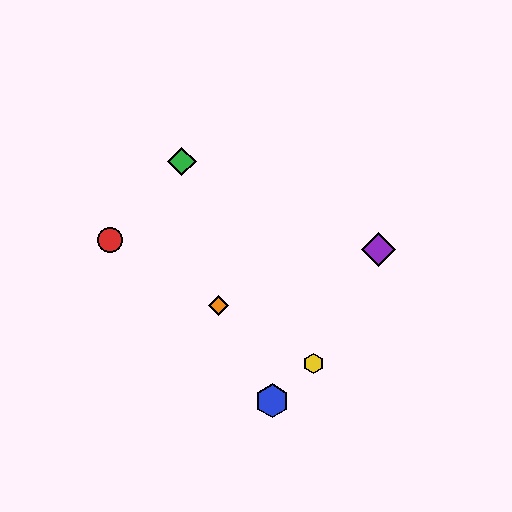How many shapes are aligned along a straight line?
3 shapes (the red circle, the yellow hexagon, the orange diamond) are aligned along a straight line.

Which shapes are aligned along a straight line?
The red circle, the yellow hexagon, the orange diamond are aligned along a straight line.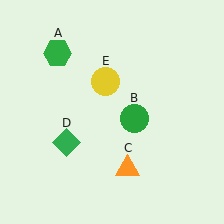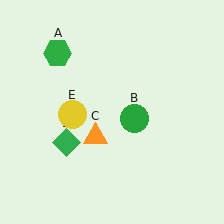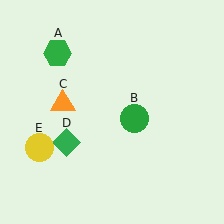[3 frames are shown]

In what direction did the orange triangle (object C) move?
The orange triangle (object C) moved up and to the left.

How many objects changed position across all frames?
2 objects changed position: orange triangle (object C), yellow circle (object E).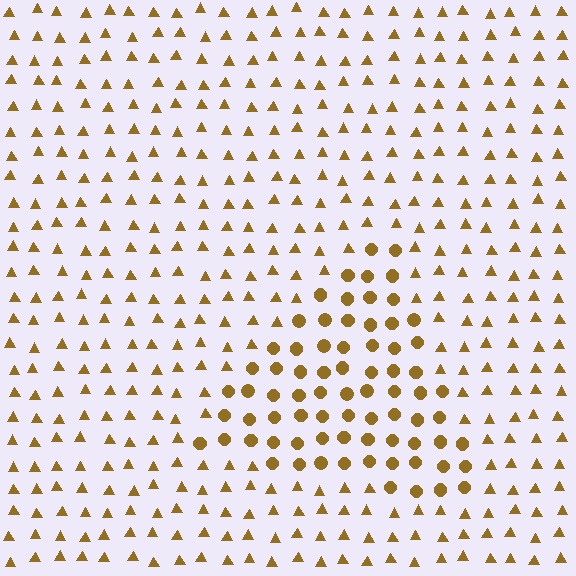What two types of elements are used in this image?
The image uses circles inside the triangle region and triangles outside it.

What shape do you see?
I see a triangle.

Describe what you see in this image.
The image is filled with small brown elements arranged in a uniform grid. A triangle-shaped region contains circles, while the surrounding area contains triangles. The boundary is defined purely by the change in element shape.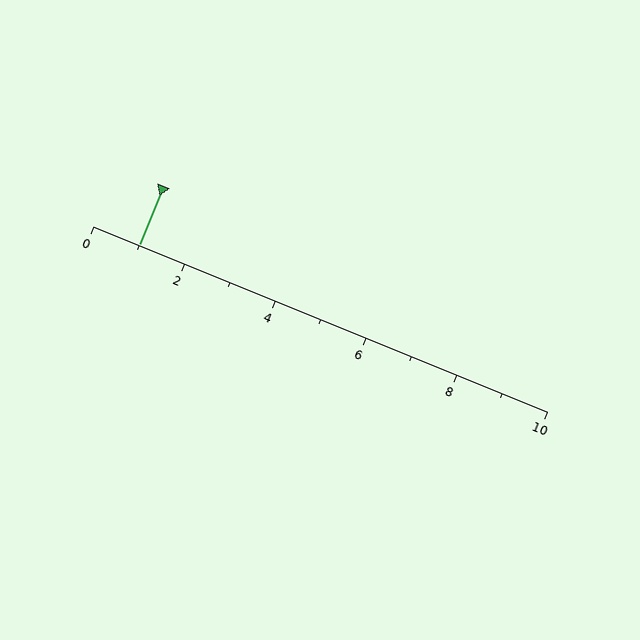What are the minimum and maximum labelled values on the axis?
The axis runs from 0 to 10.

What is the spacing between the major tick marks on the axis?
The major ticks are spaced 2 apart.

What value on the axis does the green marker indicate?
The marker indicates approximately 1.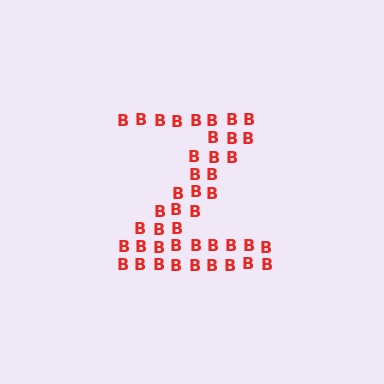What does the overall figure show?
The overall figure shows the letter Z.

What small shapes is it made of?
It is made of small letter B's.